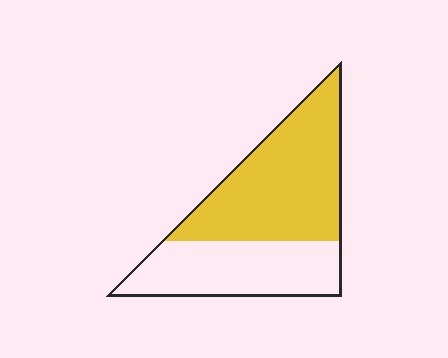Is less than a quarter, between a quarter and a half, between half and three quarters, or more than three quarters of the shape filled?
Between half and three quarters.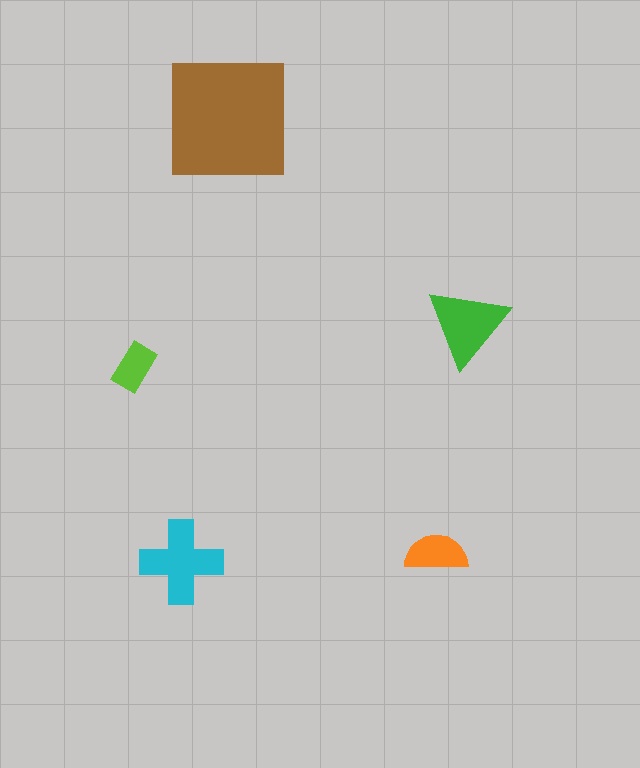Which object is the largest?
The brown square.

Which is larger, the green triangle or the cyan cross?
The cyan cross.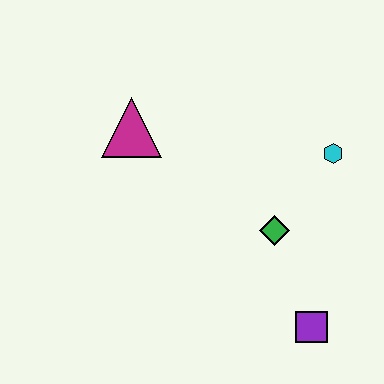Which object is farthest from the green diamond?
The magenta triangle is farthest from the green diamond.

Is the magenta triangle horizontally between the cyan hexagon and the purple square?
No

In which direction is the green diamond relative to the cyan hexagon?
The green diamond is below the cyan hexagon.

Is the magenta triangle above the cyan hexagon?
Yes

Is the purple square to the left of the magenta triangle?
No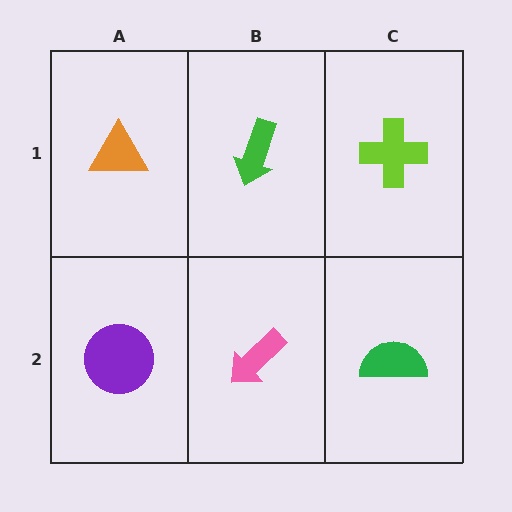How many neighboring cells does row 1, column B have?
3.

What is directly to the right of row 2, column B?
A green semicircle.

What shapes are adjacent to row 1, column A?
A purple circle (row 2, column A), a green arrow (row 1, column B).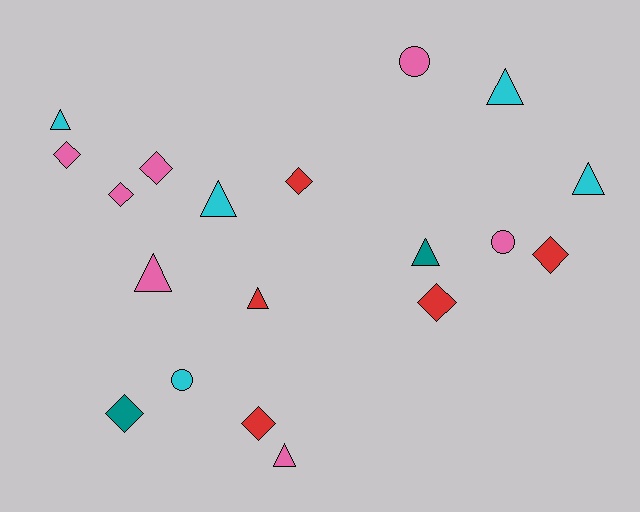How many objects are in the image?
There are 19 objects.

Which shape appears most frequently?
Triangle, with 8 objects.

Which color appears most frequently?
Pink, with 7 objects.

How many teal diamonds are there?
There is 1 teal diamond.